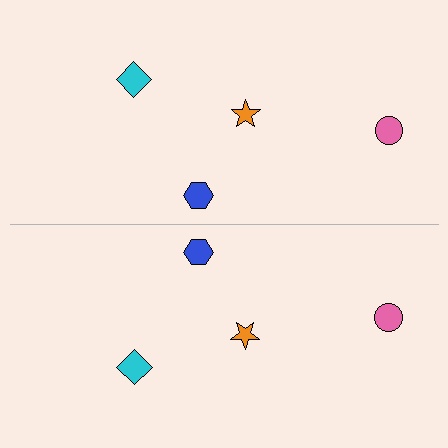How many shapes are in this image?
There are 8 shapes in this image.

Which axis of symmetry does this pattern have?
The pattern has a horizontal axis of symmetry running through the center of the image.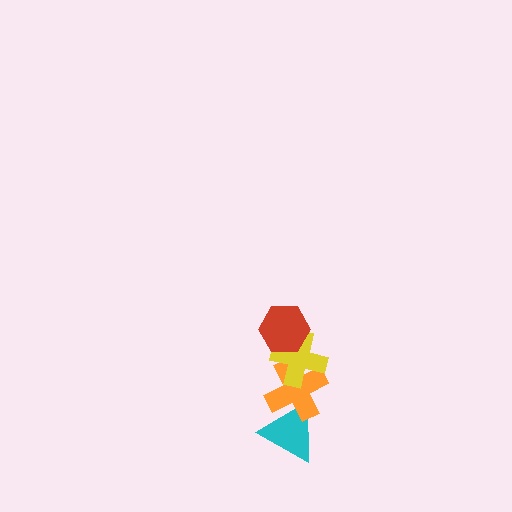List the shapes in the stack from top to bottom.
From top to bottom: the red hexagon, the yellow cross, the orange cross, the cyan triangle.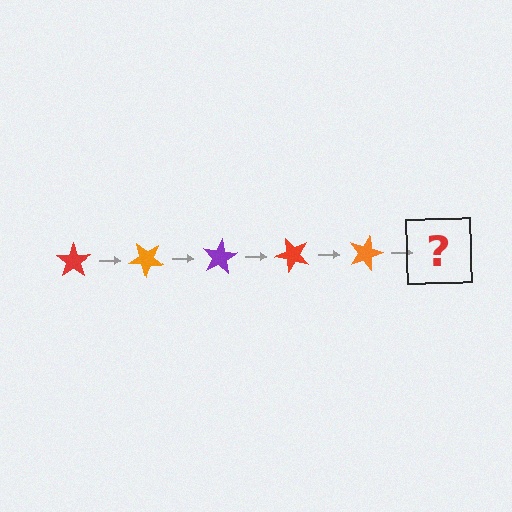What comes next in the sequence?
The next element should be a purple star, rotated 200 degrees from the start.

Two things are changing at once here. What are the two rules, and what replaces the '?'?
The two rules are that it rotates 40 degrees each step and the color cycles through red, orange, and purple. The '?' should be a purple star, rotated 200 degrees from the start.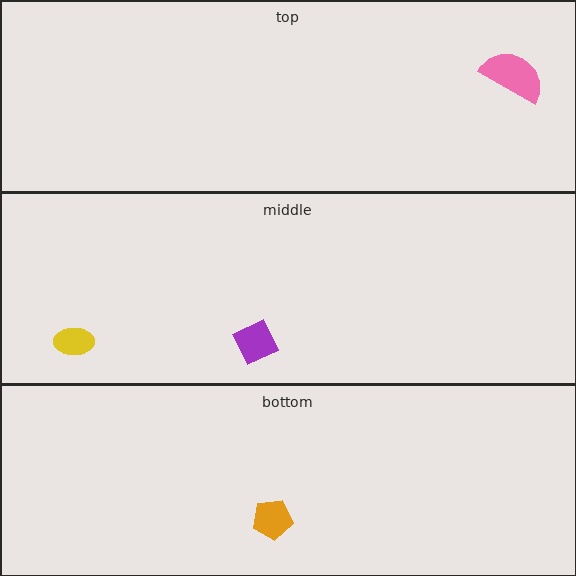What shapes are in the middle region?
The purple diamond, the yellow ellipse.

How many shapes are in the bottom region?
1.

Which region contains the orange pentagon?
The bottom region.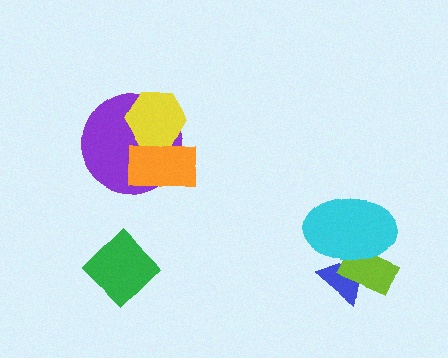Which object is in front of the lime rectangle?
The cyan ellipse is in front of the lime rectangle.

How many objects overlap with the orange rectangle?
2 objects overlap with the orange rectangle.